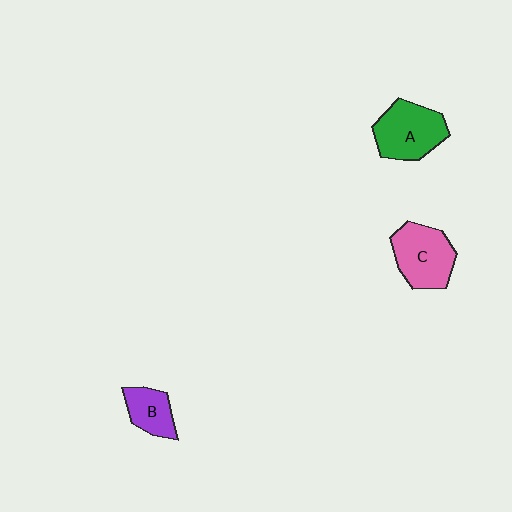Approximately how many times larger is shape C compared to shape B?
Approximately 1.7 times.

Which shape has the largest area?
Shape A (green).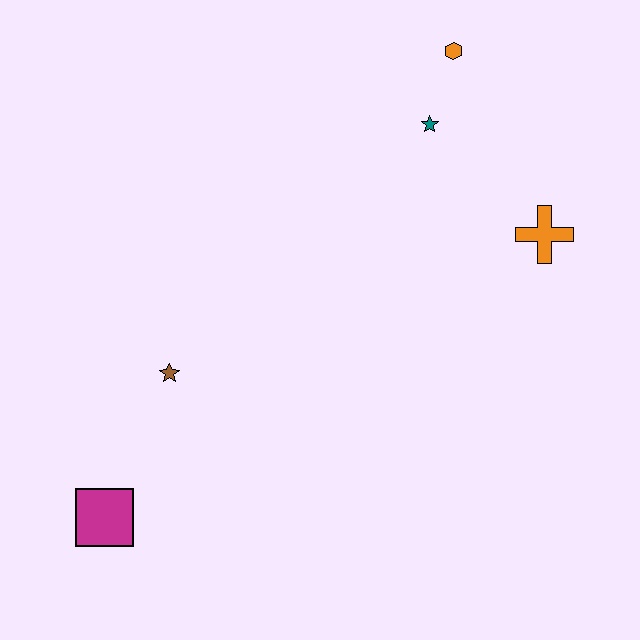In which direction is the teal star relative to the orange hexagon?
The teal star is below the orange hexagon.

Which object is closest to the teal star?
The orange hexagon is closest to the teal star.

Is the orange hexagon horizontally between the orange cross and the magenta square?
Yes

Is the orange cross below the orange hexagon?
Yes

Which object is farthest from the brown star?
The orange hexagon is farthest from the brown star.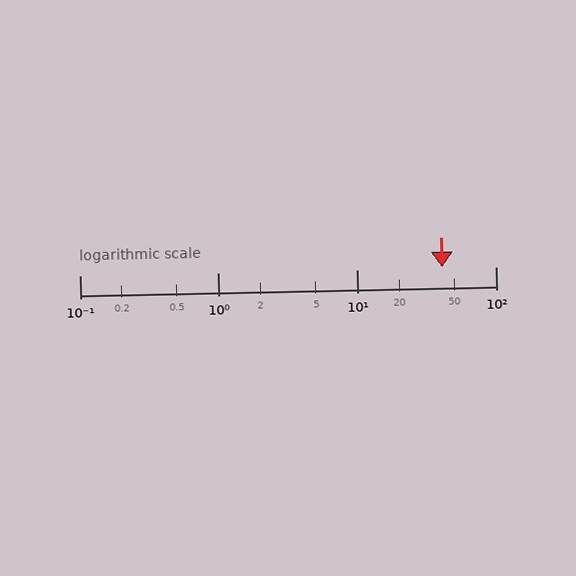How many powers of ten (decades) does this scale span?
The scale spans 3 decades, from 0.1 to 100.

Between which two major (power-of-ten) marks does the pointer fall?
The pointer is between 10 and 100.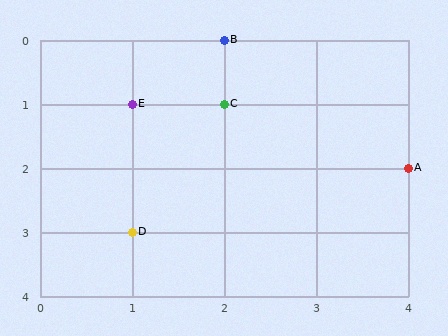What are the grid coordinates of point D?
Point D is at grid coordinates (1, 3).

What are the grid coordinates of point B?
Point B is at grid coordinates (2, 0).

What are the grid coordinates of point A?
Point A is at grid coordinates (4, 2).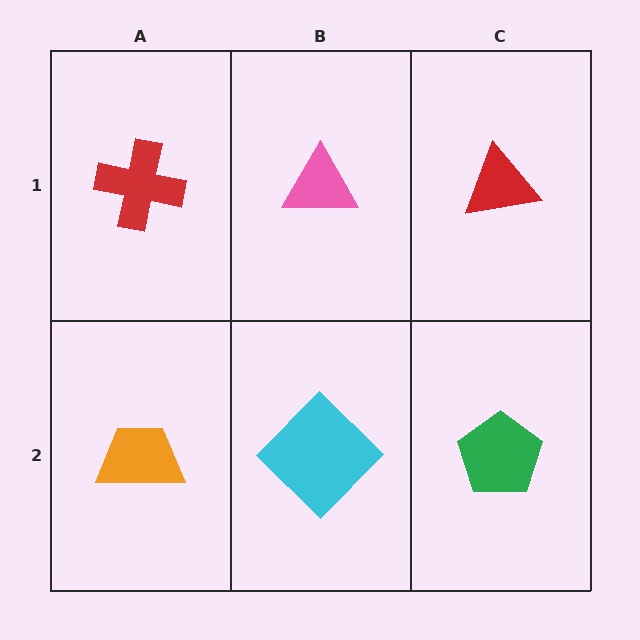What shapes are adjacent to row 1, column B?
A cyan diamond (row 2, column B), a red cross (row 1, column A), a red triangle (row 1, column C).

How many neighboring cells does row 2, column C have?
2.